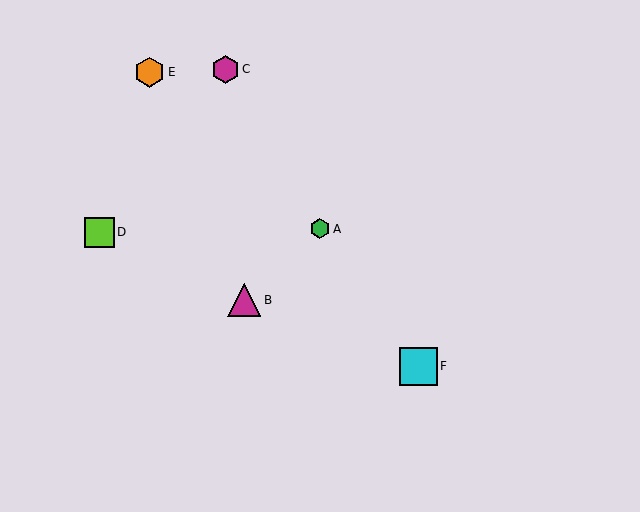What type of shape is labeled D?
Shape D is a lime square.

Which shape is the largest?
The cyan square (labeled F) is the largest.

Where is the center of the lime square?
The center of the lime square is at (99, 232).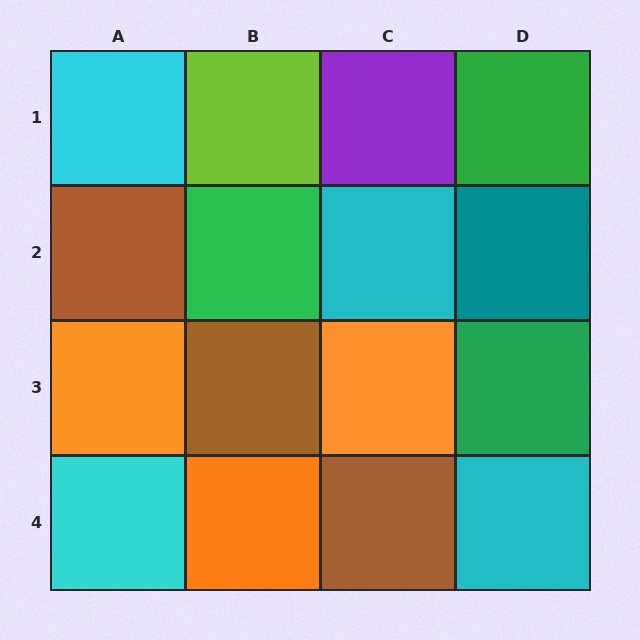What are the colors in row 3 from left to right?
Orange, brown, orange, green.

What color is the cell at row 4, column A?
Cyan.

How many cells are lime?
1 cell is lime.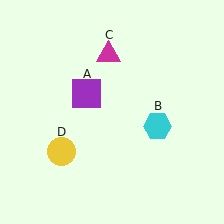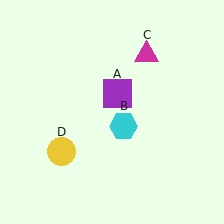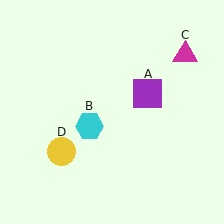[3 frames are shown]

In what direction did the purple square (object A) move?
The purple square (object A) moved right.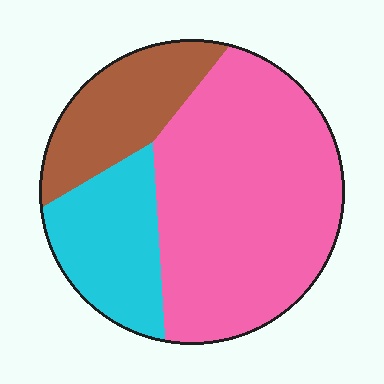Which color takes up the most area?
Pink, at roughly 60%.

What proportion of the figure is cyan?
Cyan covers roughly 20% of the figure.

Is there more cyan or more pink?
Pink.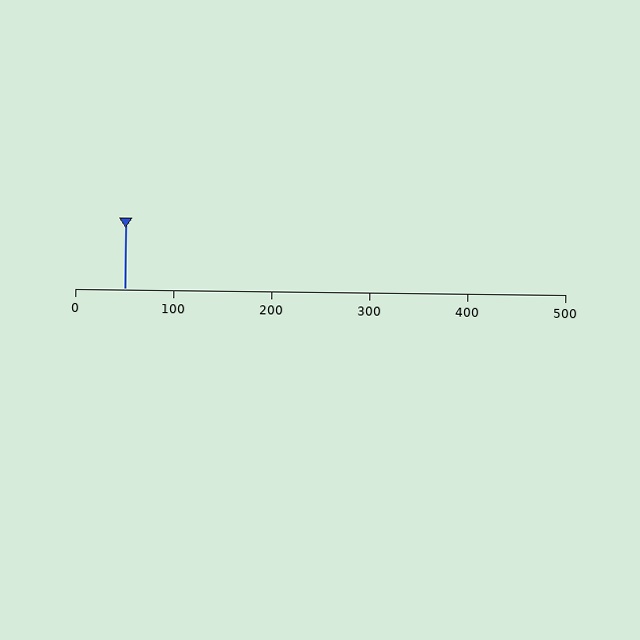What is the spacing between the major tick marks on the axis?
The major ticks are spaced 100 apart.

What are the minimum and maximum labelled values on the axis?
The axis runs from 0 to 500.